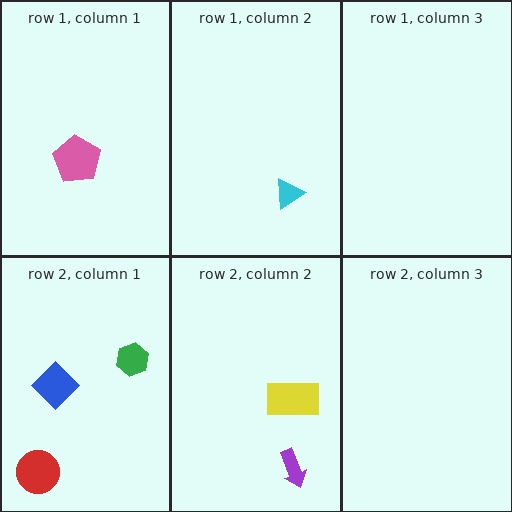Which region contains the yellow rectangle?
The row 2, column 2 region.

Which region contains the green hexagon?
The row 2, column 1 region.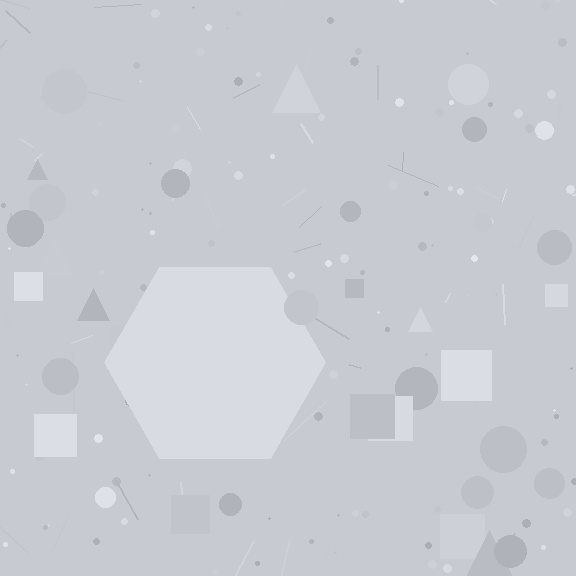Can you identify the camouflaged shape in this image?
The camouflaged shape is a hexagon.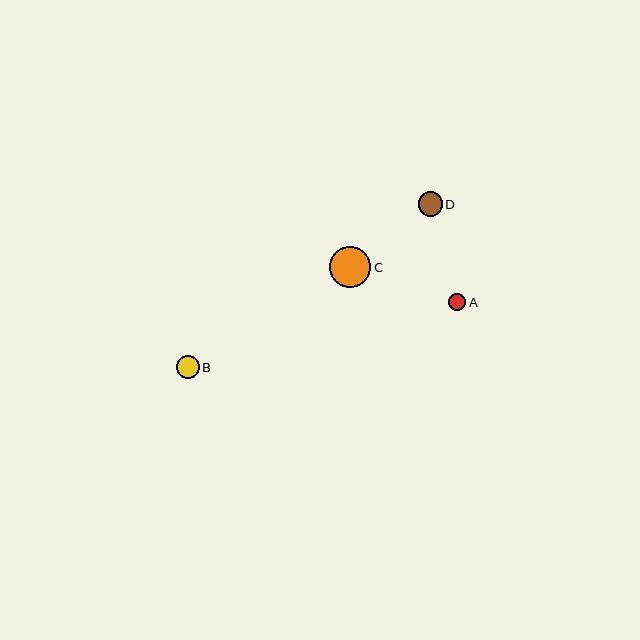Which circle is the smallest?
Circle A is the smallest with a size of approximately 17 pixels.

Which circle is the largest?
Circle C is the largest with a size of approximately 41 pixels.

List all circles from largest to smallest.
From largest to smallest: C, D, B, A.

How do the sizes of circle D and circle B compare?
Circle D and circle B are approximately the same size.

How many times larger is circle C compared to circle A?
Circle C is approximately 2.4 times the size of circle A.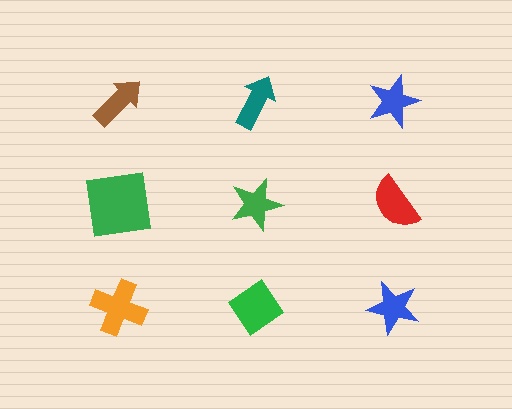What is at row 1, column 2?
A teal arrow.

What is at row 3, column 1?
An orange cross.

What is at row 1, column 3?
A blue star.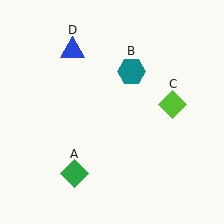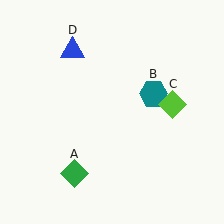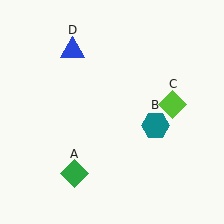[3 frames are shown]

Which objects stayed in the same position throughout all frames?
Green diamond (object A) and lime diamond (object C) and blue triangle (object D) remained stationary.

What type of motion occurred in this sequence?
The teal hexagon (object B) rotated clockwise around the center of the scene.